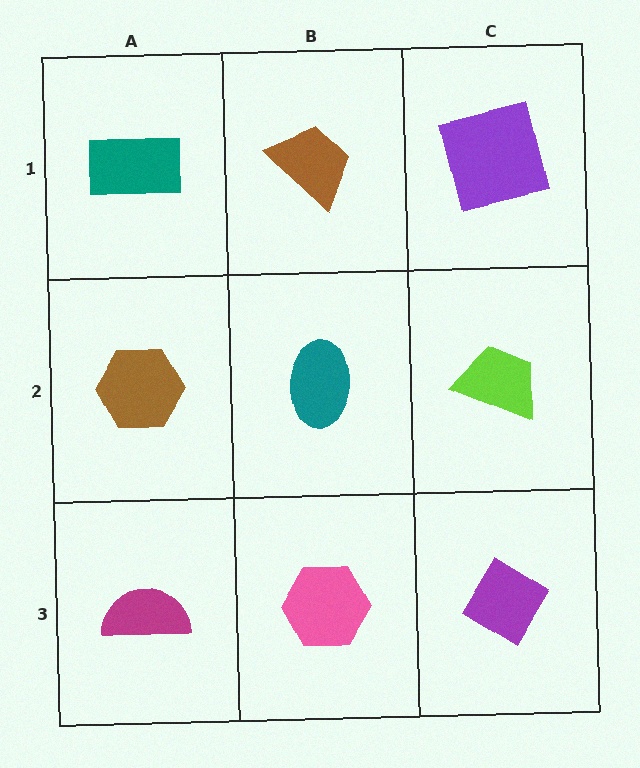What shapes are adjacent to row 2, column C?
A purple square (row 1, column C), a purple diamond (row 3, column C), a teal ellipse (row 2, column B).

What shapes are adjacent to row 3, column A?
A brown hexagon (row 2, column A), a pink hexagon (row 3, column B).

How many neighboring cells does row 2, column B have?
4.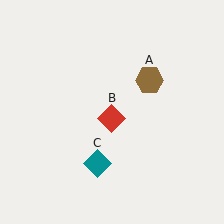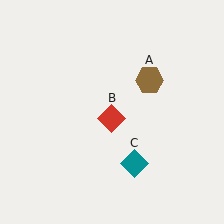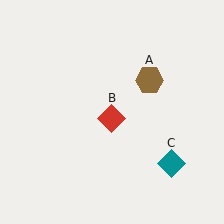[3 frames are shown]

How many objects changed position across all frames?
1 object changed position: teal diamond (object C).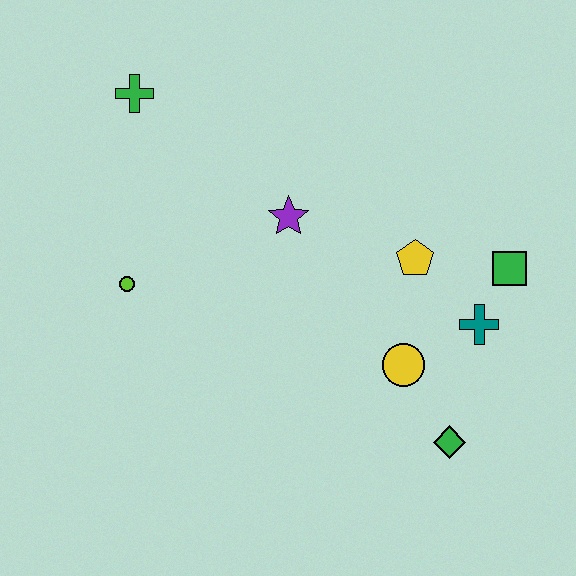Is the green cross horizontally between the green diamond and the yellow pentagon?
No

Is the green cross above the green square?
Yes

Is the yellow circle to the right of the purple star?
Yes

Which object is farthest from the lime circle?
The green square is farthest from the lime circle.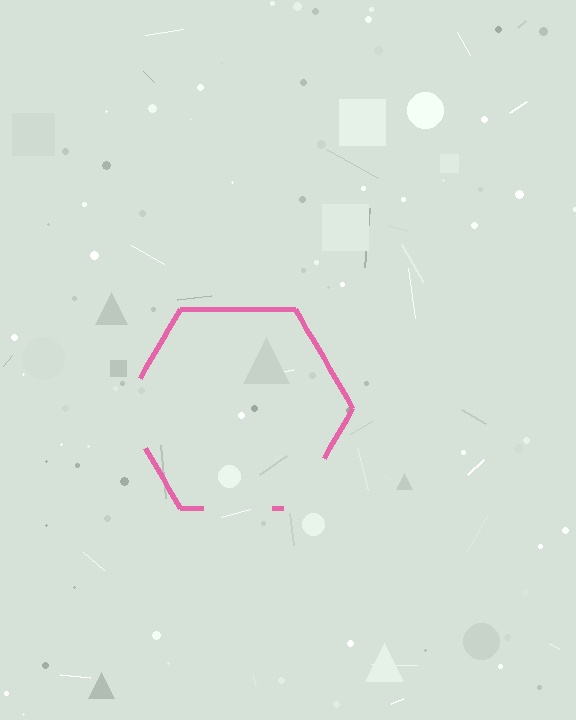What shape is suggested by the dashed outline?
The dashed outline suggests a hexagon.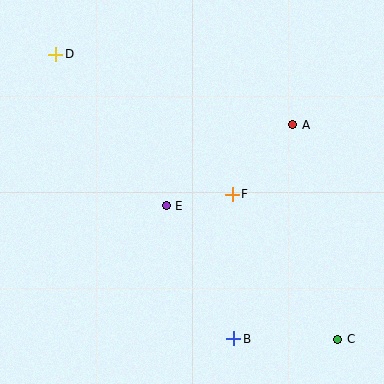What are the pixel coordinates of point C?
Point C is at (338, 339).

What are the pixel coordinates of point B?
Point B is at (233, 339).